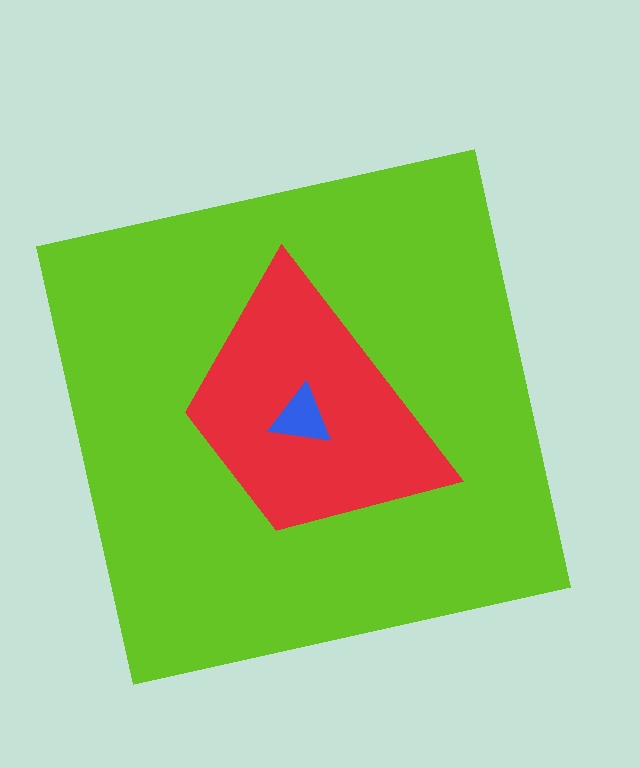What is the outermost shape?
The lime square.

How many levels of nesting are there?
3.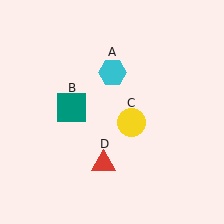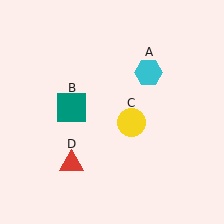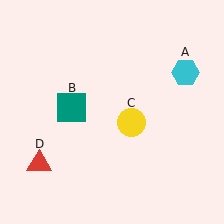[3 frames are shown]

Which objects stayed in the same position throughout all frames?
Teal square (object B) and yellow circle (object C) remained stationary.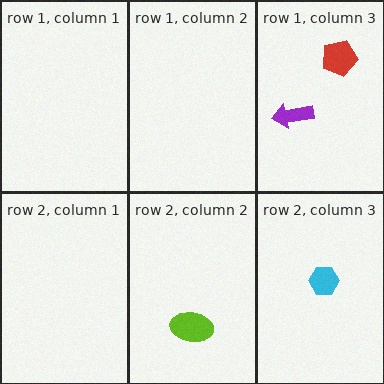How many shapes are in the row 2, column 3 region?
1.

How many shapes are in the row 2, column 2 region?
1.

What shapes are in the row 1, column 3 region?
The purple arrow, the red pentagon.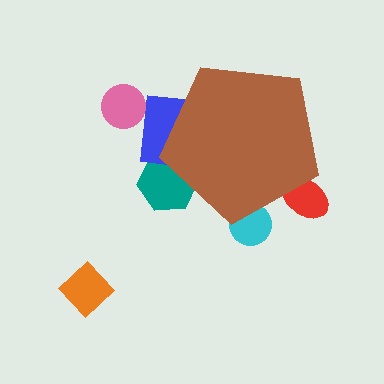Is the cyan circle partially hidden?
Yes, the cyan circle is partially hidden behind the brown pentagon.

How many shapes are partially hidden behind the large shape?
4 shapes are partially hidden.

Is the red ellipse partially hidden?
Yes, the red ellipse is partially hidden behind the brown pentagon.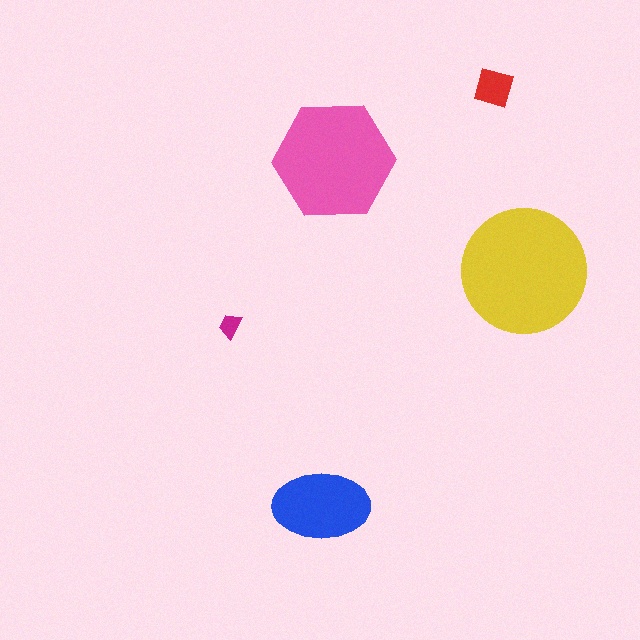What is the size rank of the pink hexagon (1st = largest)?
2nd.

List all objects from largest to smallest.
The yellow circle, the pink hexagon, the blue ellipse, the red diamond, the magenta trapezoid.